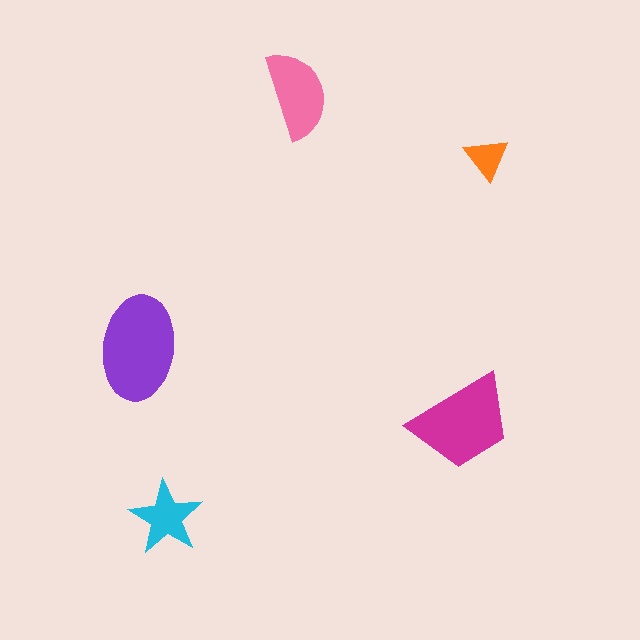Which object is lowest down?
The cyan star is bottommost.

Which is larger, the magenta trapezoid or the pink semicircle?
The magenta trapezoid.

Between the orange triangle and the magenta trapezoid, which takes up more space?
The magenta trapezoid.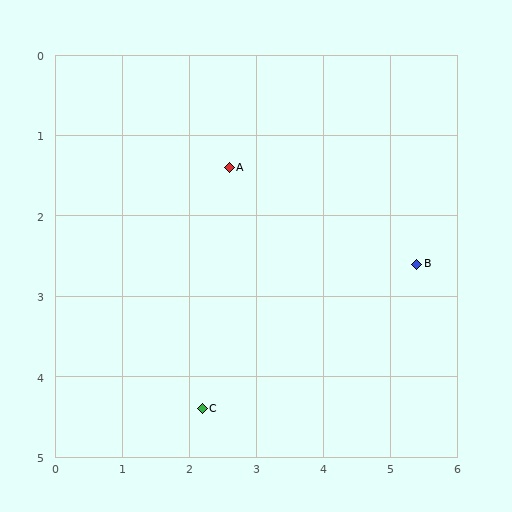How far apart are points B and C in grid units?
Points B and C are about 3.7 grid units apart.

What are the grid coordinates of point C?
Point C is at approximately (2.2, 4.4).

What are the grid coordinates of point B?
Point B is at approximately (5.4, 2.6).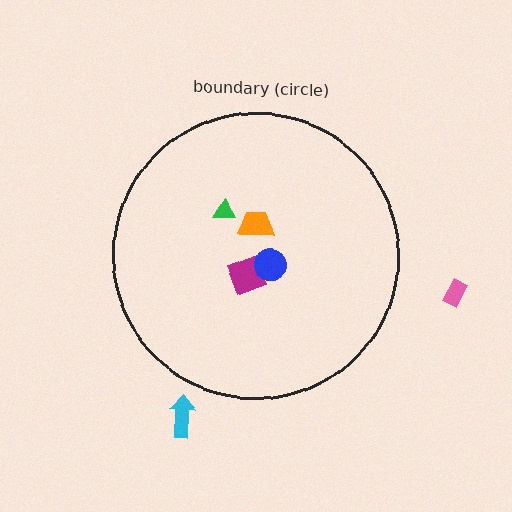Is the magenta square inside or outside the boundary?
Inside.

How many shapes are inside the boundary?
4 inside, 2 outside.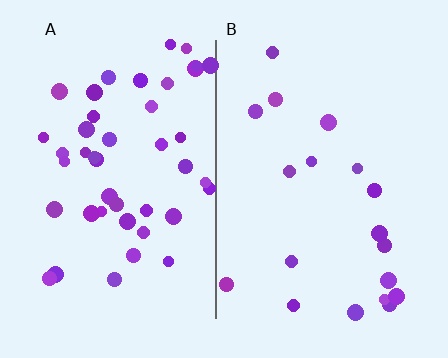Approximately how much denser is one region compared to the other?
Approximately 2.4× — region A over region B.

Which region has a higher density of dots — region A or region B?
A (the left).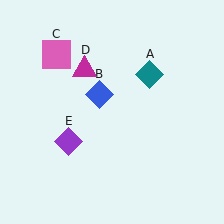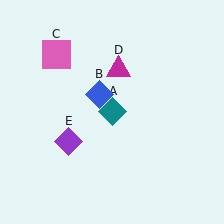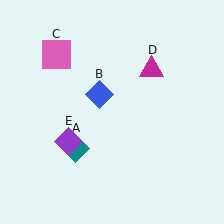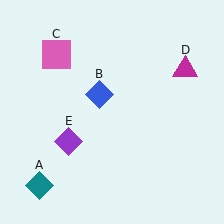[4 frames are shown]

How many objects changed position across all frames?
2 objects changed position: teal diamond (object A), magenta triangle (object D).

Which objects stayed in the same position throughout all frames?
Blue diamond (object B) and pink square (object C) and purple diamond (object E) remained stationary.